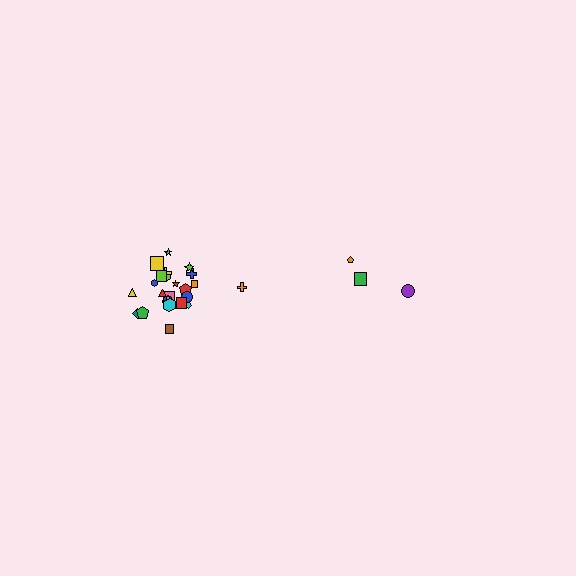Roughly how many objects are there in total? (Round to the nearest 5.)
Roughly 30 objects in total.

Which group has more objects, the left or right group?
The left group.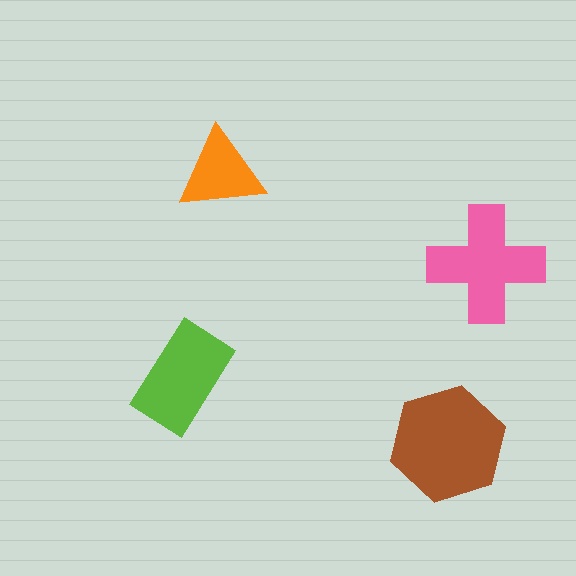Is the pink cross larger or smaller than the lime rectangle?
Larger.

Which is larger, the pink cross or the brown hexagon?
The brown hexagon.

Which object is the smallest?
The orange triangle.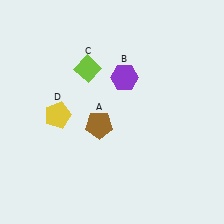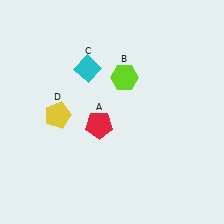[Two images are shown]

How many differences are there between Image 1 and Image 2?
There are 3 differences between the two images.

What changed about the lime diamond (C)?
In Image 1, C is lime. In Image 2, it changed to cyan.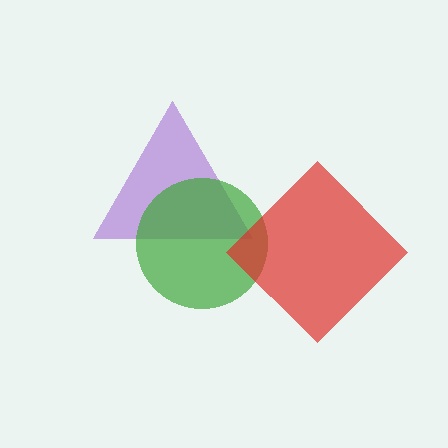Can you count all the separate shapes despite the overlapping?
Yes, there are 3 separate shapes.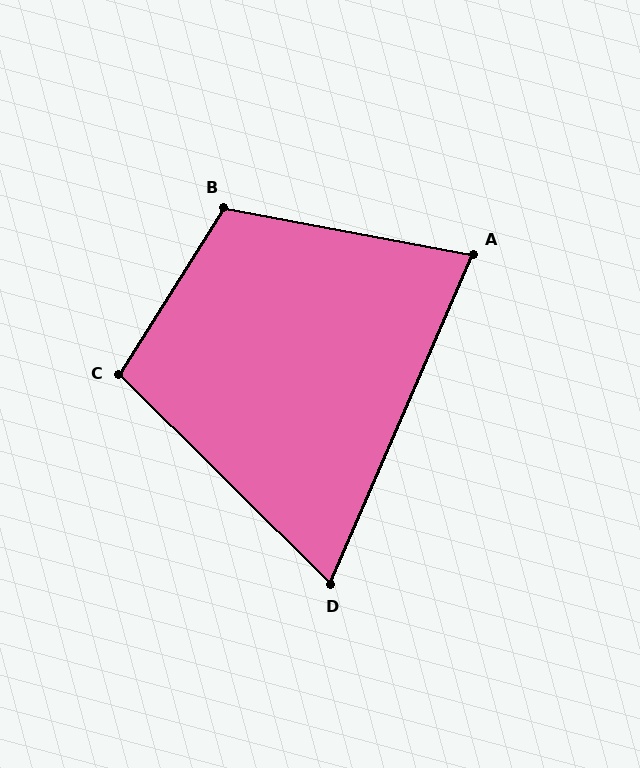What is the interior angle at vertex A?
Approximately 77 degrees (acute).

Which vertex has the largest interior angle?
B, at approximately 111 degrees.